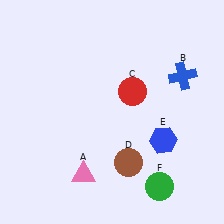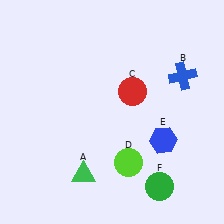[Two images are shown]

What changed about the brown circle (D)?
In Image 1, D is brown. In Image 2, it changed to lime.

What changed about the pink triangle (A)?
In Image 1, A is pink. In Image 2, it changed to green.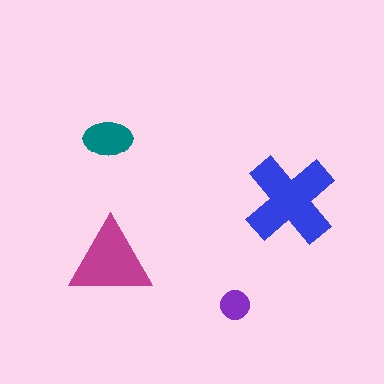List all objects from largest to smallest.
The blue cross, the magenta triangle, the teal ellipse, the purple circle.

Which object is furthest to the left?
The teal ellipse is leftmost.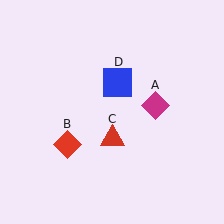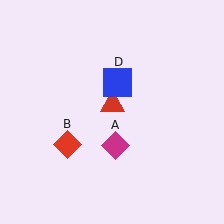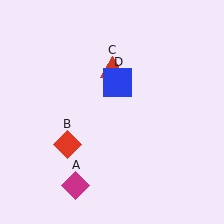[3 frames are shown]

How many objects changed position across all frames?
2 objects changed position: magenta diamond (object A), red triangle (object C).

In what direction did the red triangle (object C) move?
The red triangle (object C) moved up.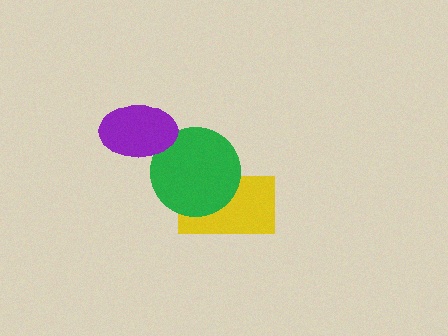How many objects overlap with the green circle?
2 objects overlap with the green circle.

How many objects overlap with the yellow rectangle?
1 object overlaps with the yellow rectangle.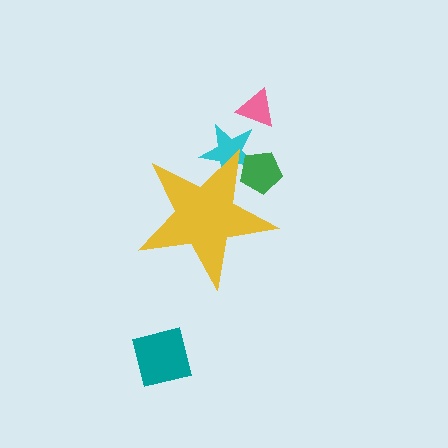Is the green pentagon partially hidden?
Yes, the green pentagon is partially hidden behind the yellow star.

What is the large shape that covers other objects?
A yellow star.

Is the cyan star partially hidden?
Yes, the cyan star is partially hidden behind the yellow star.